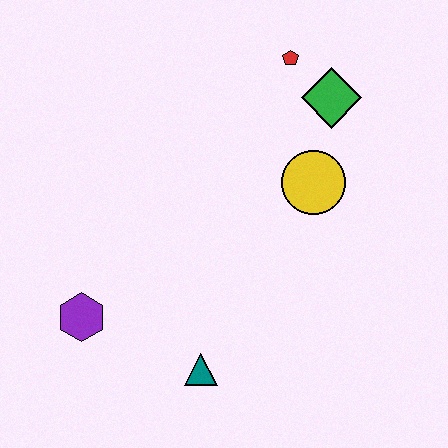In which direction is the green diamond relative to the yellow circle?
The green diamond is above the yellow circle.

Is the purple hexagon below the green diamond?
Yes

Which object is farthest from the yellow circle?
The purple hexagon is farthest from the yellow circle.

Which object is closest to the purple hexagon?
The teal triangle is closest to the purple hexagon.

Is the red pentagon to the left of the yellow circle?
Yes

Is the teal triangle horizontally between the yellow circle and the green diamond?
No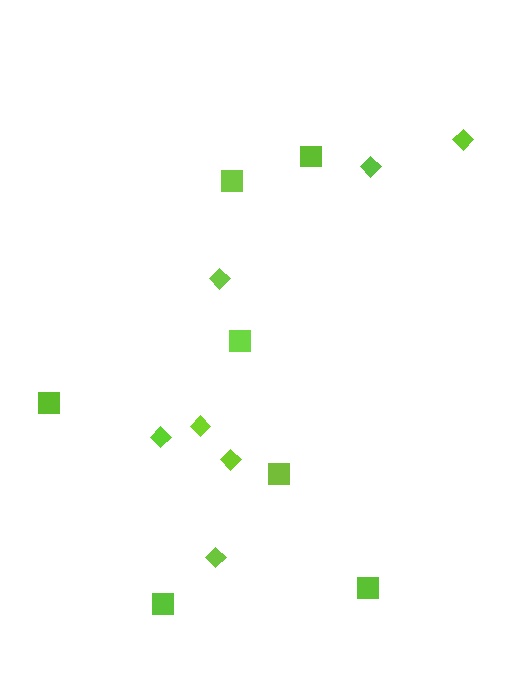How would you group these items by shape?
There are 2 groups: one group of squares (7) and one group of diamonds (7).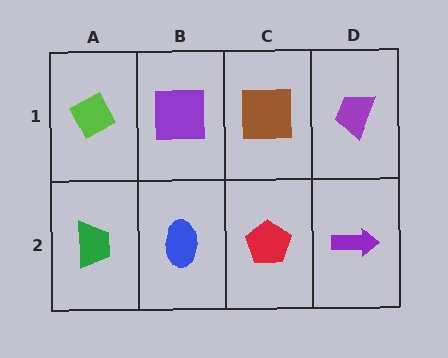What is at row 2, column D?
A purple arrow.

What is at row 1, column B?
A purple square.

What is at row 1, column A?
A lime diamond.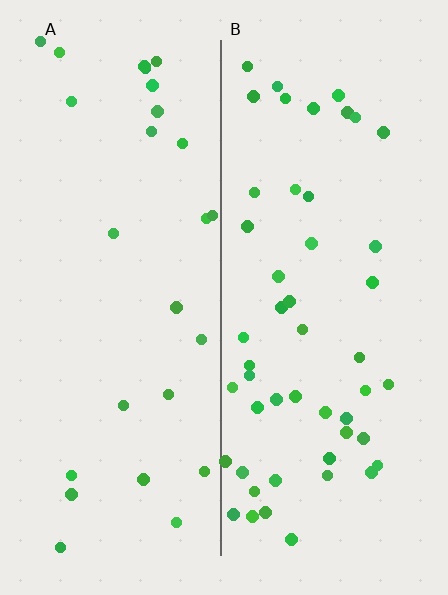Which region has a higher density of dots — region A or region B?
B (the right).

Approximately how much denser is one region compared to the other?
Approximately 1.9× — region B over region A.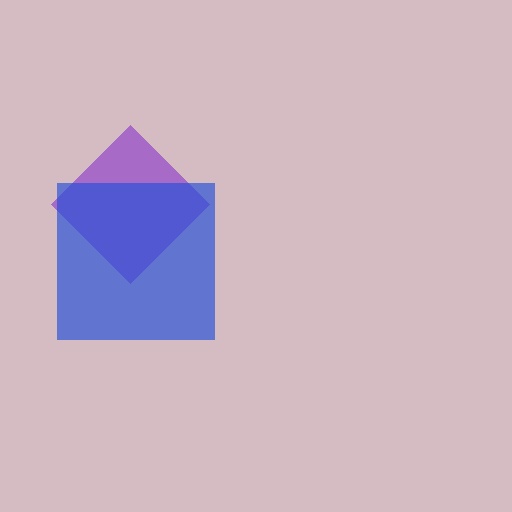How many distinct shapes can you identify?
There are 2 distinct shapes: a purple diamond, a blue square.